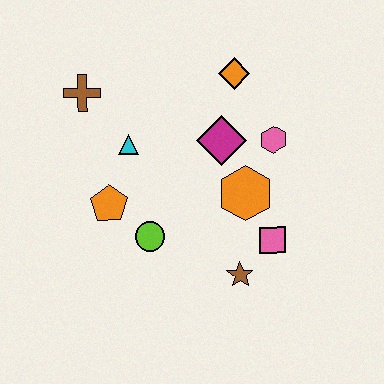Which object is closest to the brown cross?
The cyan triangle is closest to the brown cross.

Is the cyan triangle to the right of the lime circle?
No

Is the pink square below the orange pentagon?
Yes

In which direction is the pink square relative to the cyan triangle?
The pink square is to the right of the cyan triangle.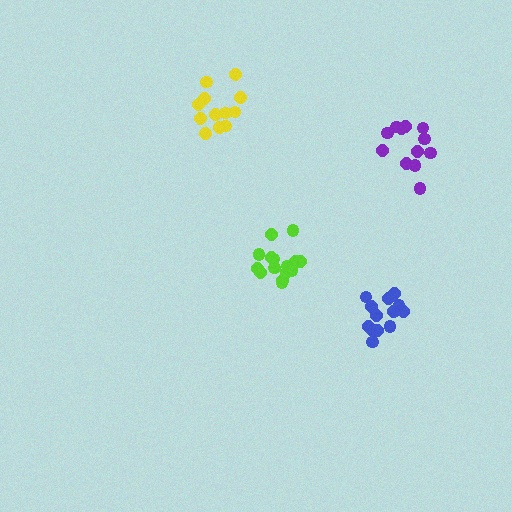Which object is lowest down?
The blue cluster is bottommost.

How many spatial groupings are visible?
There are 4 spatial groupings.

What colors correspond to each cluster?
The clusters are colored: lime, yellow, purple, blue.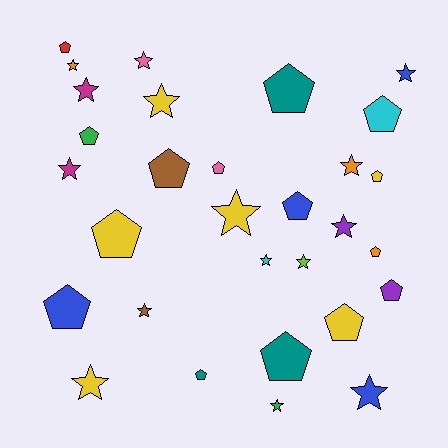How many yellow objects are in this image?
There are 6 yellow objects.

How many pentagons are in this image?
There are 15 pentagons.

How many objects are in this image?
There are 30 objects.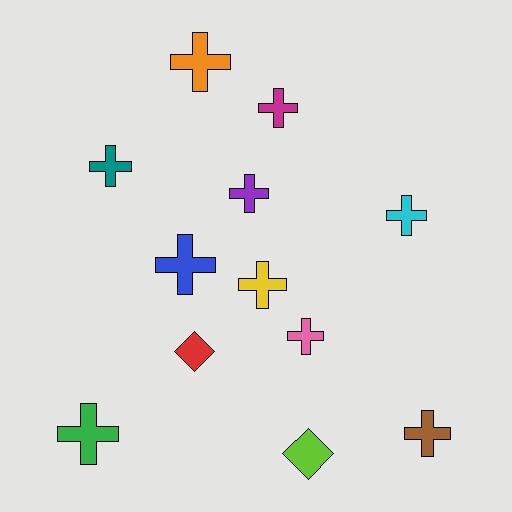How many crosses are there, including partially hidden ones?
There are 10 crosses.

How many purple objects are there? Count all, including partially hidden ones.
There is 1 purple object.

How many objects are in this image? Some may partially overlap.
There are 12 objects.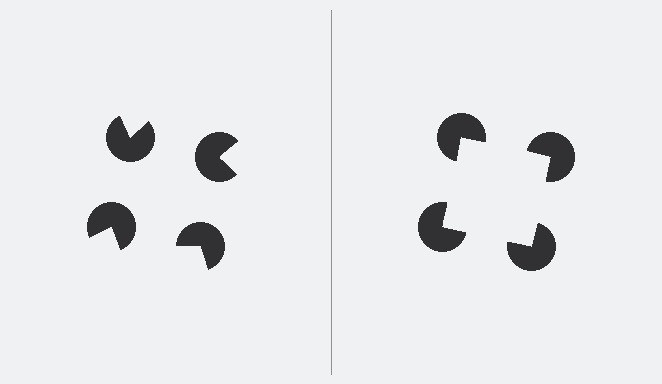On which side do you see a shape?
An illusory square appears on the right side. On the left side the wedge cuts are rotated, so no coherent shape forms.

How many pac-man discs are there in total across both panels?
8 — 4 on each side.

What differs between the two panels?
The pac-man discs are positioned identically on both sides; only the wedge orientations differ. On the right they align to a square; on the left they are misaligned.